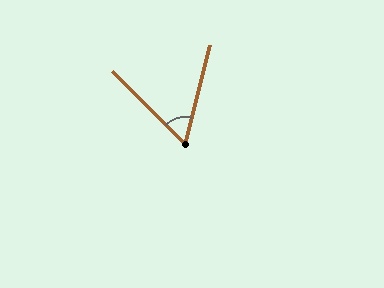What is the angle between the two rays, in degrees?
Approximately 59 degrees.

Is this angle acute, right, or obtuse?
It is acute.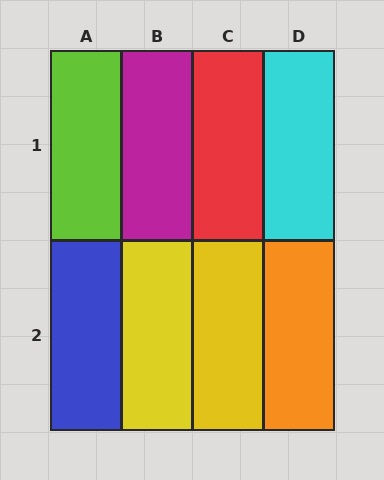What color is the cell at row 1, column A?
Lime.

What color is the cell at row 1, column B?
Magenta.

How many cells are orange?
1 cell is orange.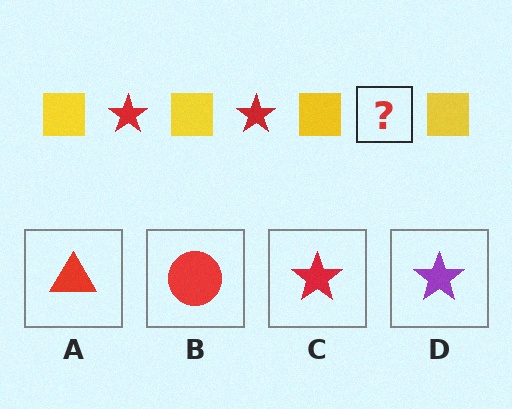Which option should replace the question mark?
Option C.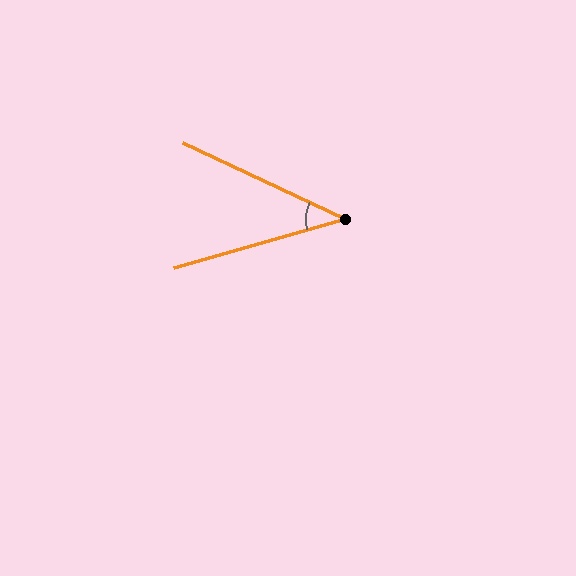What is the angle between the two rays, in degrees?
Approximately 41 degrees.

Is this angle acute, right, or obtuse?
It is acute.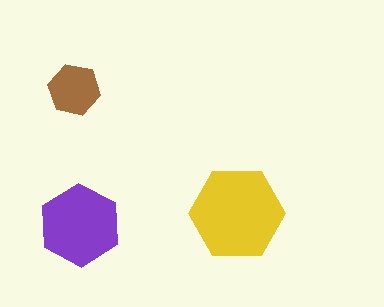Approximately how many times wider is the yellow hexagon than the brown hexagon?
About 2 times wider.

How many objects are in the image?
There are 3 objects in the image.